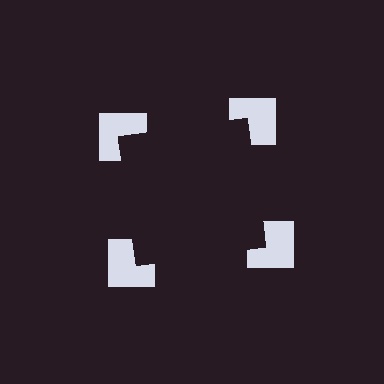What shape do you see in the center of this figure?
An illusory square — its edges are inferred from the aligned wedge cuts in the notched squares, not physically drawn.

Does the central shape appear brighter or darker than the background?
It typically appears slightly darker than the background, even though no actual brightness change is drawn.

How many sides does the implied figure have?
4 sides.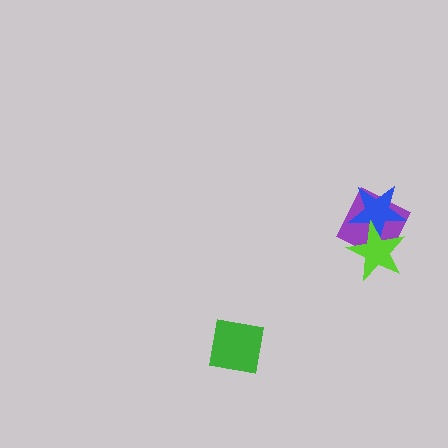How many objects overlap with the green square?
0 objects overlap with the green square.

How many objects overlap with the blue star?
2 objects overlap with the blue star.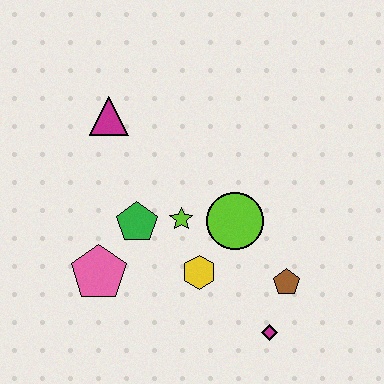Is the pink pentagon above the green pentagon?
No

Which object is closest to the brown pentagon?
The magenta diamond is closest to the brown pentagon.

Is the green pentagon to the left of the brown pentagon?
Yes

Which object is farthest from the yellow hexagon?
The magenta triangle is farthest from the yellow hexagon.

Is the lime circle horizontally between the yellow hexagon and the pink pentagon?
No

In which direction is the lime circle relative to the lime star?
The lime circle is to the right of the lime star.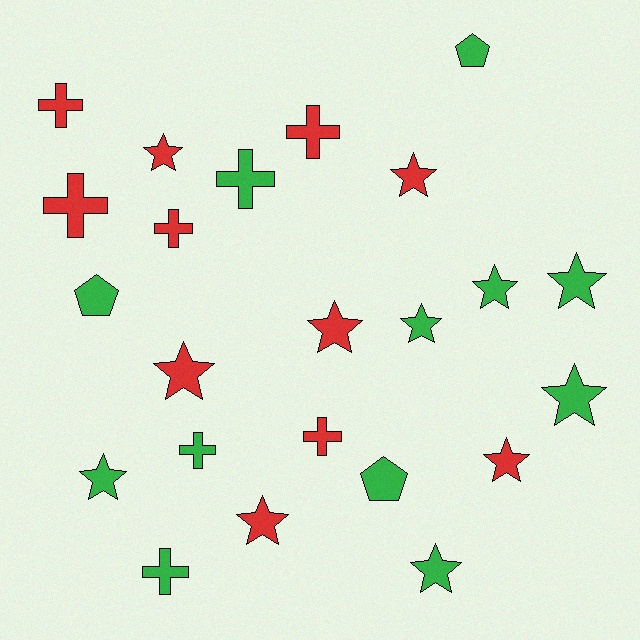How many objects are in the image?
There are 23 objects.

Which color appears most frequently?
Green, with 12 objects.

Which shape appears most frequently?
Star, with 12 objects.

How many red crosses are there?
There are 5 red crosses.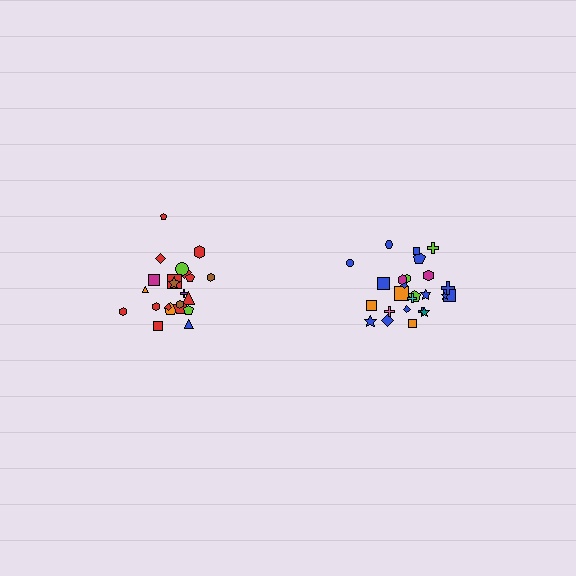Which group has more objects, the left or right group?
The right group.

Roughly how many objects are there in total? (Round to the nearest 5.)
Roughly 45 objects in total.